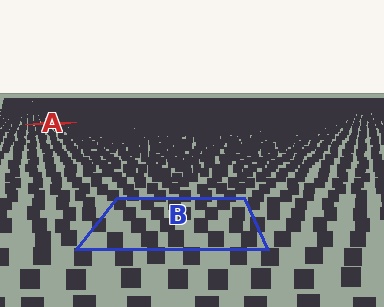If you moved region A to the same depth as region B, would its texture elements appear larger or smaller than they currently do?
They would appear larger. At a closer depth, the same texture elements are projected at a bigger on-screen size.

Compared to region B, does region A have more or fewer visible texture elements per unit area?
Region A has more texture elements per unit area — they are packed more densely because it is farther away.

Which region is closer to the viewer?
Region B is closer. The texture elements there are larger and more spread out.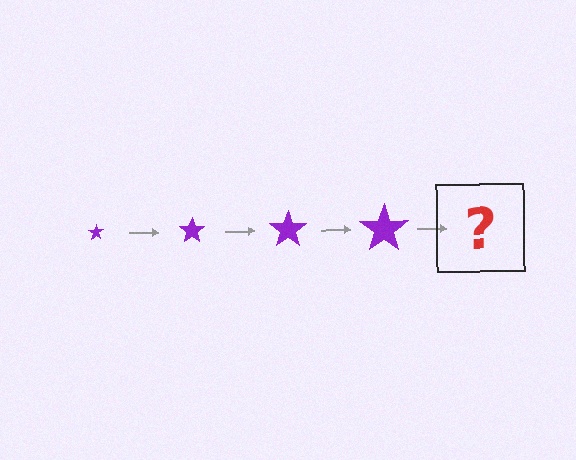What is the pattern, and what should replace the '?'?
The pattern is that the star gets progressively larger each step. The '?' should be a purple star, larger than the previous one.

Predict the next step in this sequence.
The next step is a purple star, larger than the previous one.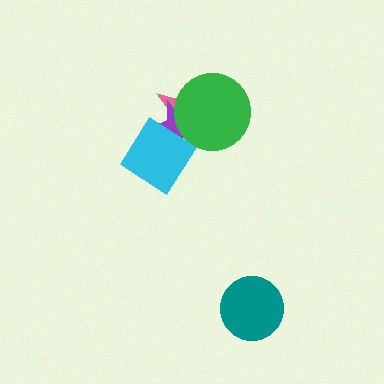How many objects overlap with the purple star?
3 objects overlap with the purple star.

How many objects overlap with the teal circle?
0 objects overlap with the teal circle.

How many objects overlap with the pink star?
3 objects overlap with the pink star.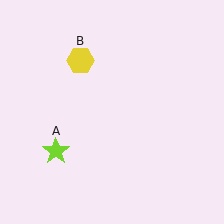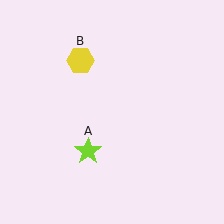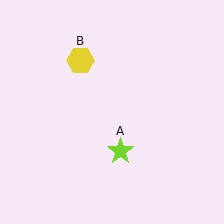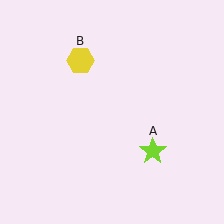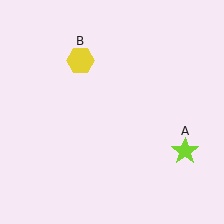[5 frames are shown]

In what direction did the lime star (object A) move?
The lime star (object A) moved right.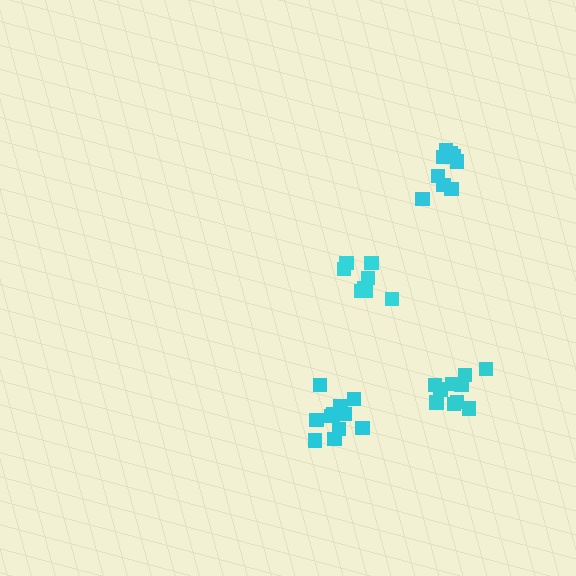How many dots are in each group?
Group 1: 8 dots, Group 2: 10 dots, Group 3: 9 dots, Group 4: 12 dots (39 total).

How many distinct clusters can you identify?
There are 4 distinct clusters.